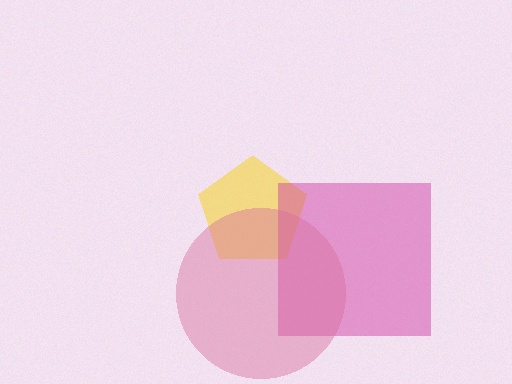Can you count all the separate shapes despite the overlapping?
Yes, there are 3 separate shapes.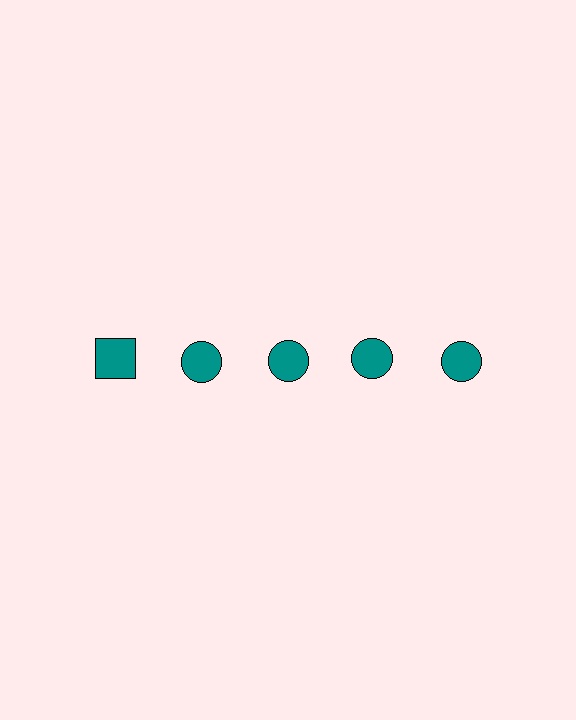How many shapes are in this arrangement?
There are 5 shapes arranged in a grid pattern.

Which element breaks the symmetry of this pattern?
The teal square in the top row, leftmost column breaks the symmetry. All other shapes are teal circles.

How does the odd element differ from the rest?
It has a different shape: square instead of circle.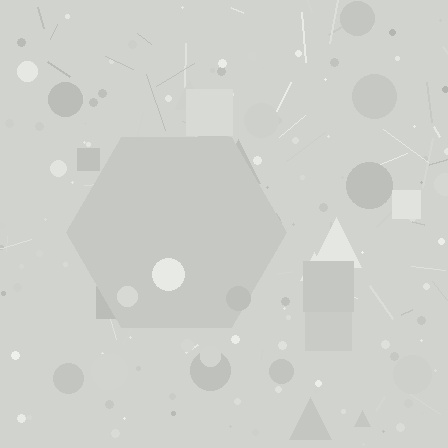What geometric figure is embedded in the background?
A hexagon is embedded in the background.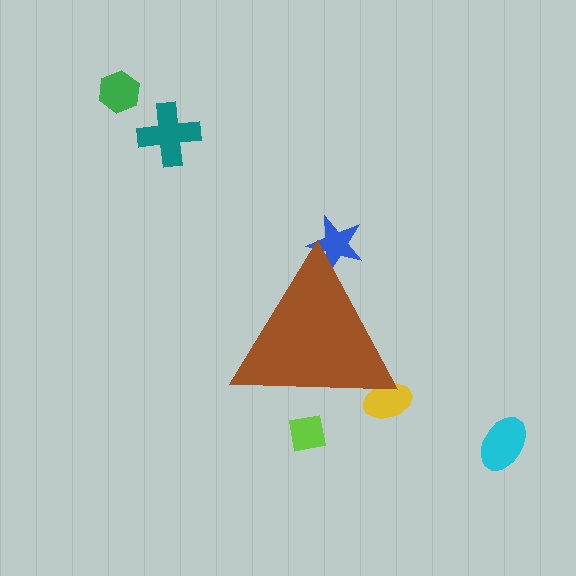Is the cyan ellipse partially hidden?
No, the cyan ellipse is fully visible.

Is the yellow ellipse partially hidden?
Yes, the yellow ellipse is partially hidden behind the brown triangle.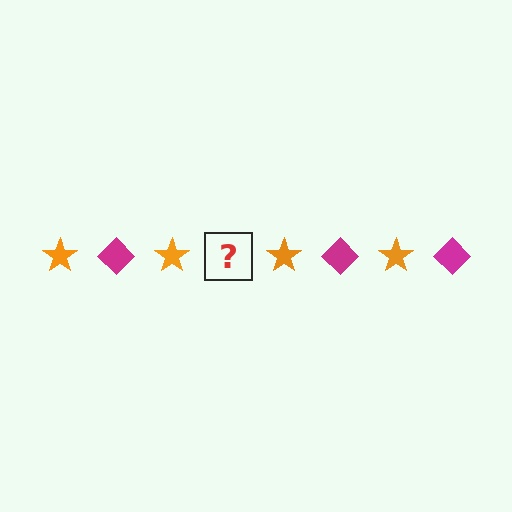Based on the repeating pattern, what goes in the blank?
The blank should be a magenta diamond.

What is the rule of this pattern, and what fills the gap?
The rule is that the pattern alternates between orange star and magenta diamond. The gap should be filled with a magenta diamond.